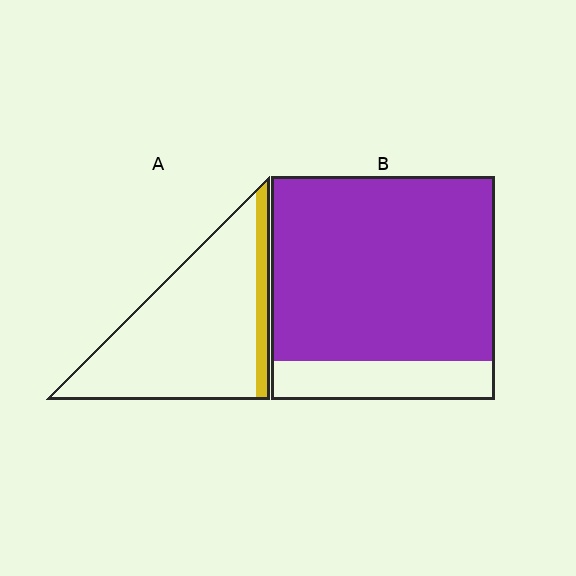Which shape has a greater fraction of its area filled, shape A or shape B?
Shape B.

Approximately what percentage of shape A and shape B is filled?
A is approximately 10% and B is approximately 85%.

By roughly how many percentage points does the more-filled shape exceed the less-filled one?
By roughly 70 percentage points (B over A).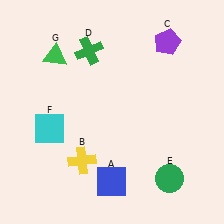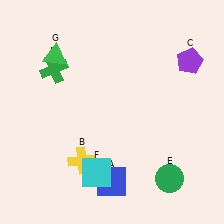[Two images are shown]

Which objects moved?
The objects that moved are: the purple pentagon (C), the green cross (D), the cyan square (F).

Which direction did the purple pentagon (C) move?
The purple pentagon (C) moved right.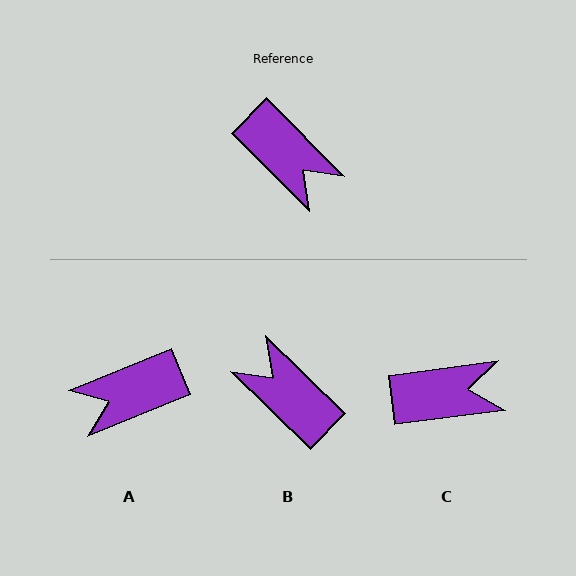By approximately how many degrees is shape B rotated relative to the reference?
Approximately 179 degrees clockwise.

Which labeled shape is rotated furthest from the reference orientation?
B, about 179 degrees away.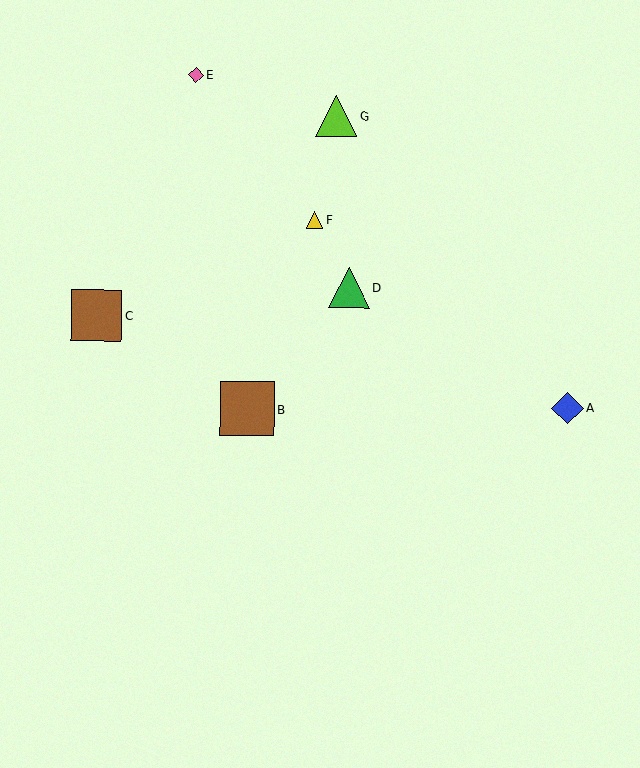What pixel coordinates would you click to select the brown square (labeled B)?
Click at (247, 409) to select the brown square B.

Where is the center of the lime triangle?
The center of the lime triangle is at (336, 116).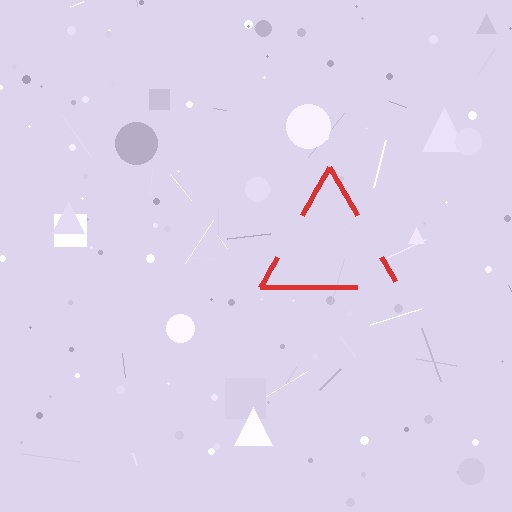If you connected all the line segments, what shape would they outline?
They would outline a triangle.